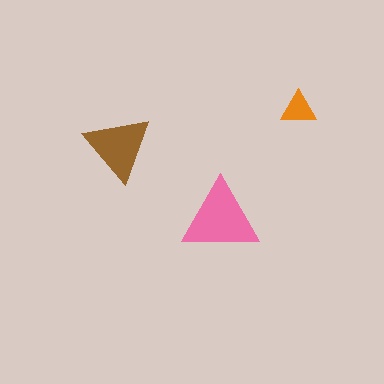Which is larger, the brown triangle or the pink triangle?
The pink one.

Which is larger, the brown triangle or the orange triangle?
The brown one.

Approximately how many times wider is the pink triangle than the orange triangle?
About 2 times wider.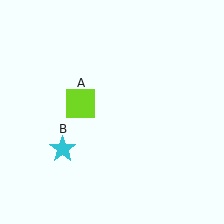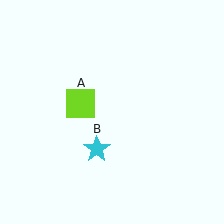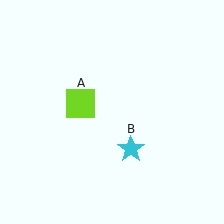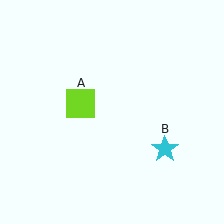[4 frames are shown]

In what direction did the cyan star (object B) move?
The cyan star (object B) moved right.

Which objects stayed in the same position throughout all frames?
Lime square (object A) remained stationary.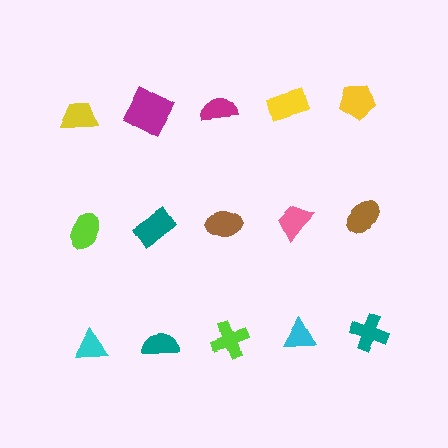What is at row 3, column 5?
A teal cross.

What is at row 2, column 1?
A lime ellipse.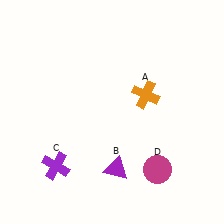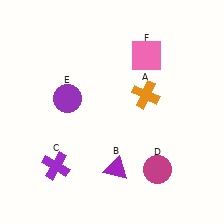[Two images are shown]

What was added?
A purple circle (E), a pink square (F) were added in Image 2.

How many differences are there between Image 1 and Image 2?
There are 2 differences between the two images.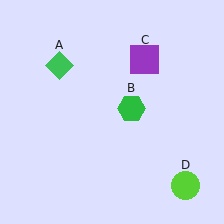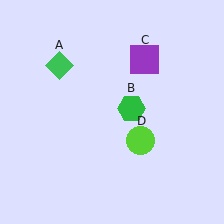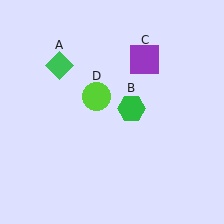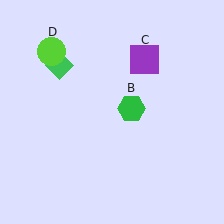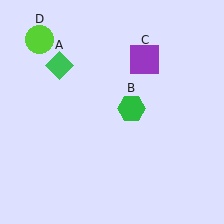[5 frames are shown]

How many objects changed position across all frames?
1 object changed position: lime circle (object D).